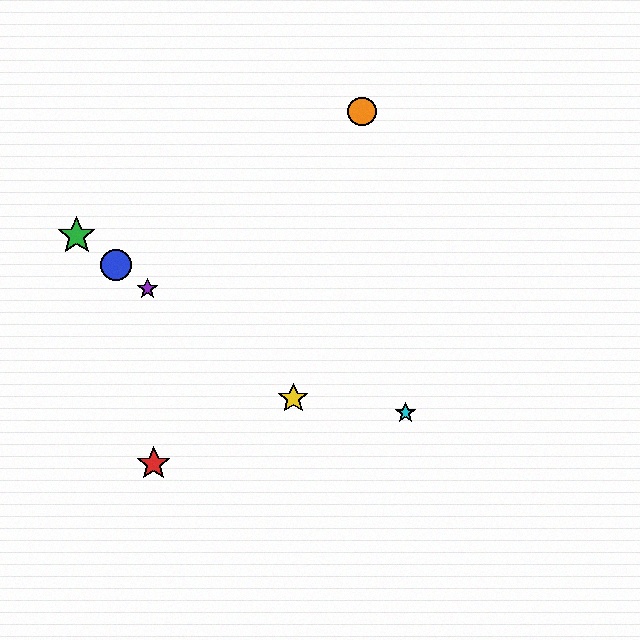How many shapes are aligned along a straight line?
4 shapes (the blue circle, the green star, the yellow star, the purple star) are aligned along a straight line.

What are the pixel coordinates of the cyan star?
The cyan star is at (405, 413).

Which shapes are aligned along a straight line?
The blue circle, the green star, the yellow star, the purple star are aligned along a straight line.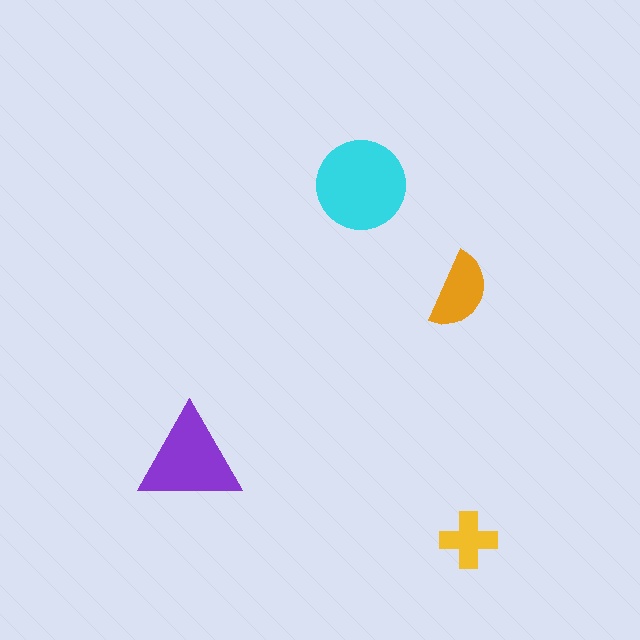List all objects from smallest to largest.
The yellow cross, the orange semicircle, the purple triangle, the cyan circle.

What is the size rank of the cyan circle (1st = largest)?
1st.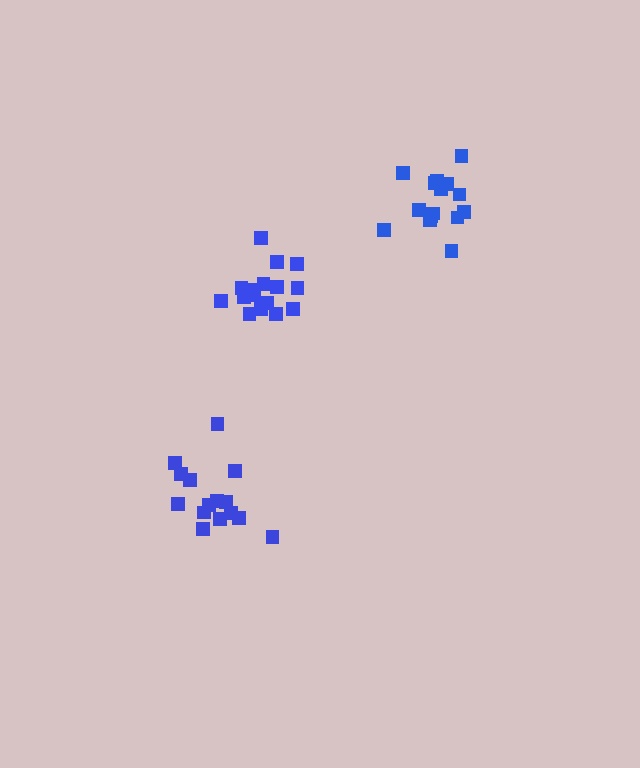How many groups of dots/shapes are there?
There are 3 groups.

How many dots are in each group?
Group 1: 15 dots, Group 2: 15 dots, Group 3: 16 dots (46 total).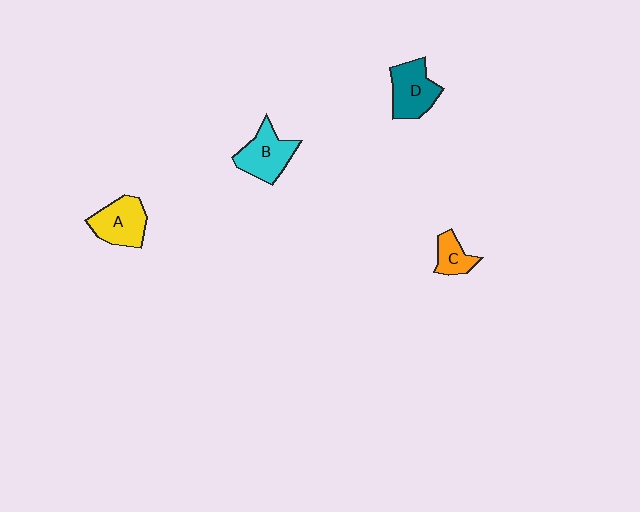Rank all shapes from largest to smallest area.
From largest to smallest: D (teal), B (cyan), A (yellow), C (orange).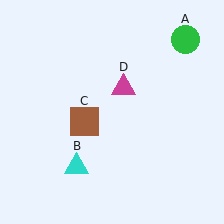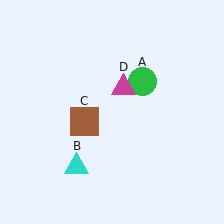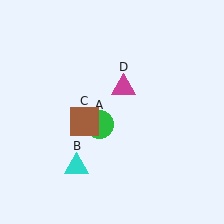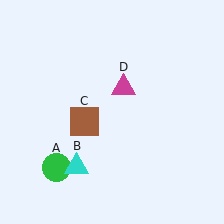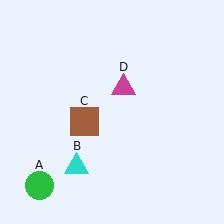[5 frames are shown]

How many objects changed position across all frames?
1 object changed position: green circle (object A).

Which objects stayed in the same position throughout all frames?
Cyan triangle (object B) and brown square (object C) and magenta triangle (object D) remained stationary.